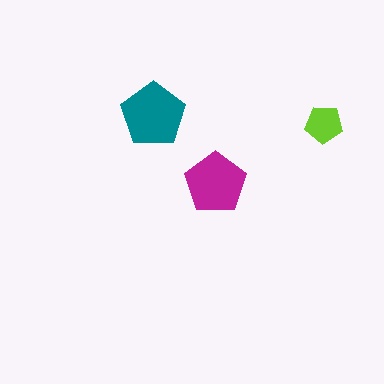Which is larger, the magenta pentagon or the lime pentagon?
The magenta one.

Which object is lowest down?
The magenta pentagon is bottommost.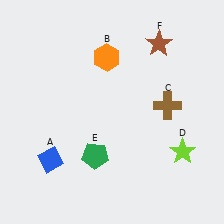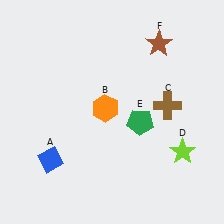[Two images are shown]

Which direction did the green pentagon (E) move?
The green pentagon (E) moved right.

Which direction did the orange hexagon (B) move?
The orange hexagon (B) moved down.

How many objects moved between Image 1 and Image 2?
2 objects moved between the two images.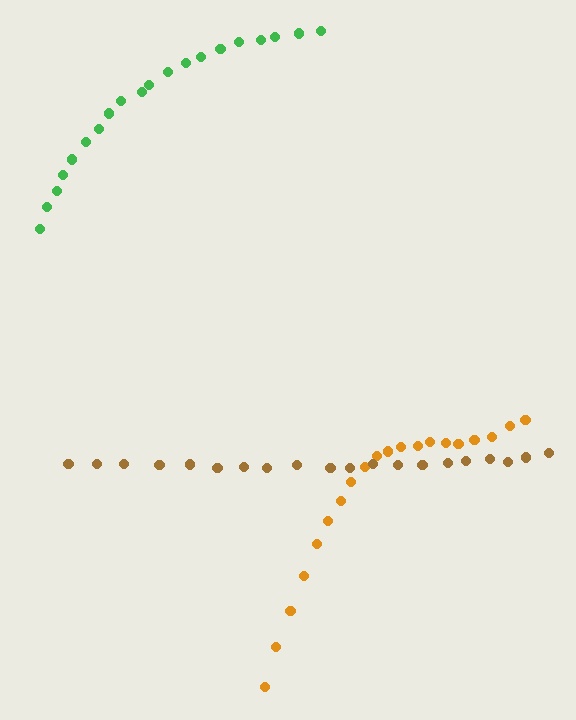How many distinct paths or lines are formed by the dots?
There are 3 distinct paths.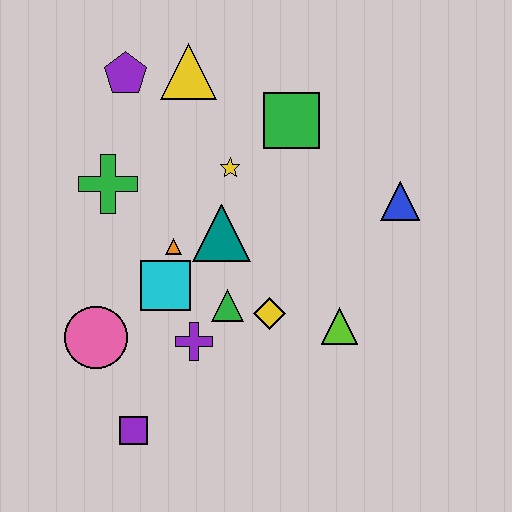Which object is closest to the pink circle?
The cyan square is closest to the pink circle.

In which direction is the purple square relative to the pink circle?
The purple square is below the pink circle.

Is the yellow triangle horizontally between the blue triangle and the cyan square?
Yes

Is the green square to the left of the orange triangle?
No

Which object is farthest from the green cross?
The blue triangle is farthest from the green cross.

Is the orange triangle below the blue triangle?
Yes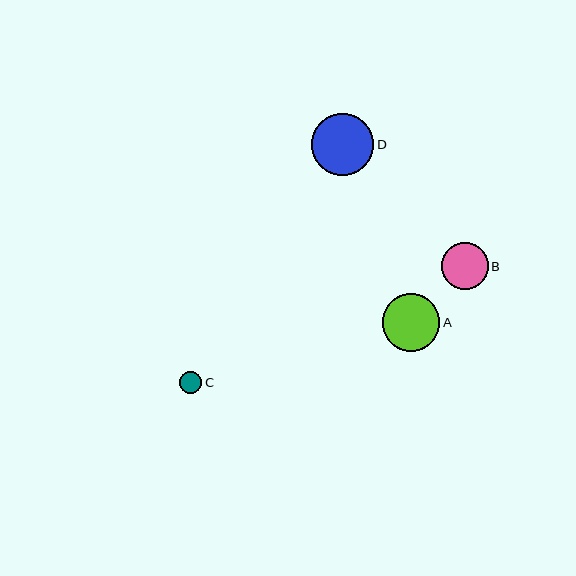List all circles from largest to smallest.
From largest to smallest: D, A, B, C.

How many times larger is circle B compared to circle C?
Circle B is approximately 2.1 times the size of circle C.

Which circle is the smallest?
Circle C is the smallest with a size of approximately 22 pixels.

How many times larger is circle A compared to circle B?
Circle A is approximately 1.2 times the size of circle B.